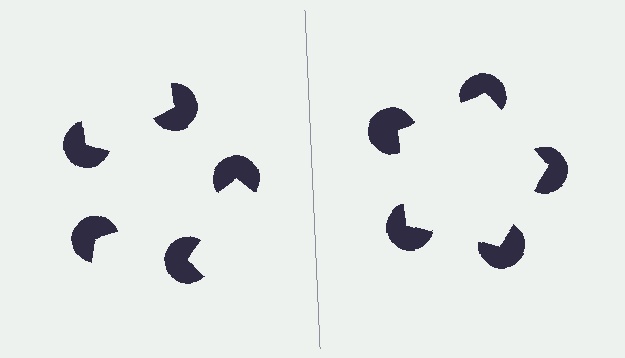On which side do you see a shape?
An illusory pentagon appears on the right side. On the left side the wedge cuts are rotated, so no coherent shape forms.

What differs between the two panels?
The pac-man discs are positioned identically on both sides; only the wedge orientations differ. On the right they align to a pentagon; on the left they are misaligned.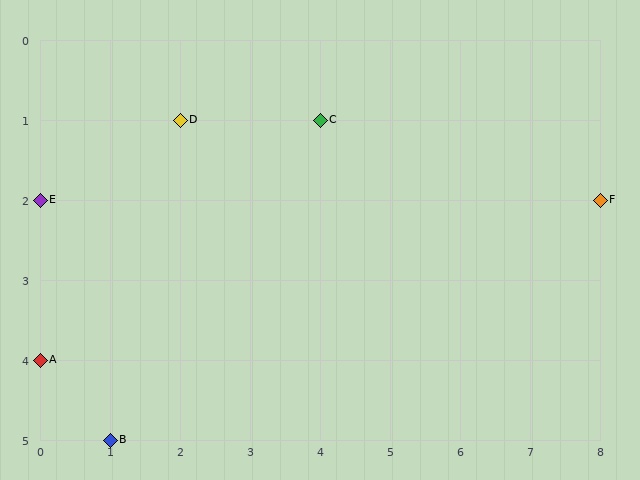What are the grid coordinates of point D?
Point D is at grid coordinates (2, 1).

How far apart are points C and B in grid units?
Points C and B are 3 columns and 4 rows apart (about 5.0 grid units diagonally).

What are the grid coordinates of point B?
Point B is at grid coordinates (1, 5).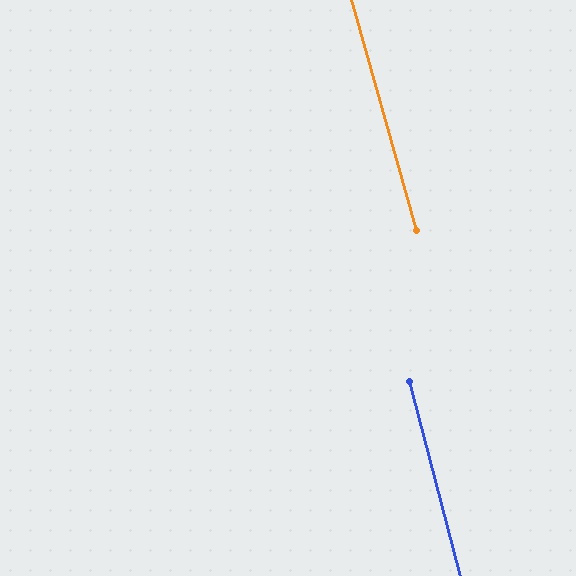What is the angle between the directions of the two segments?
Approximately 1 degree.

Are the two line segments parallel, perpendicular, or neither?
Parallel — their directions differ by only 0.8°.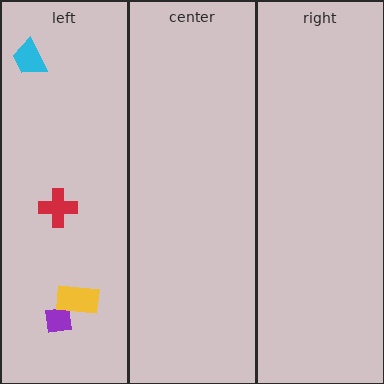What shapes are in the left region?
The red cross, the purple square, the cyan trapezoid, the yellow rectangle.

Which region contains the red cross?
The left region.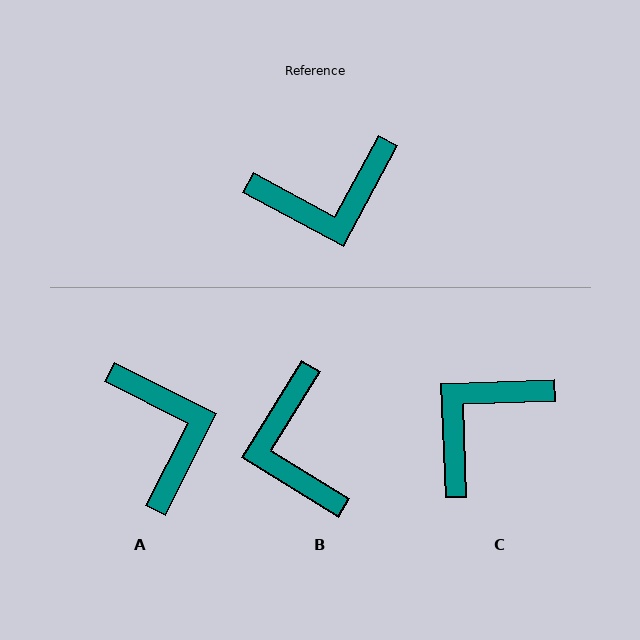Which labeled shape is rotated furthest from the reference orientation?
C, about 150 degrees away.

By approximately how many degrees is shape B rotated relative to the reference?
Approximately 94 degrees clockwise.